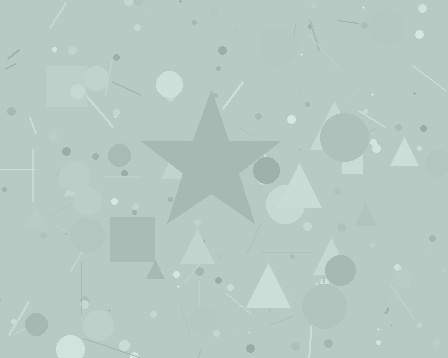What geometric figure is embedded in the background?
A star is embedded in the background.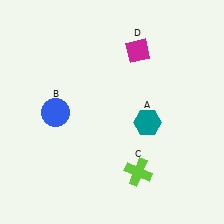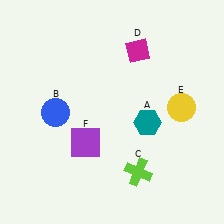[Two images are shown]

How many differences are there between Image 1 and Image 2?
There are 2 differences between the two images.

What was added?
A yellow circle (E), a purple square (F) were added in Image 2.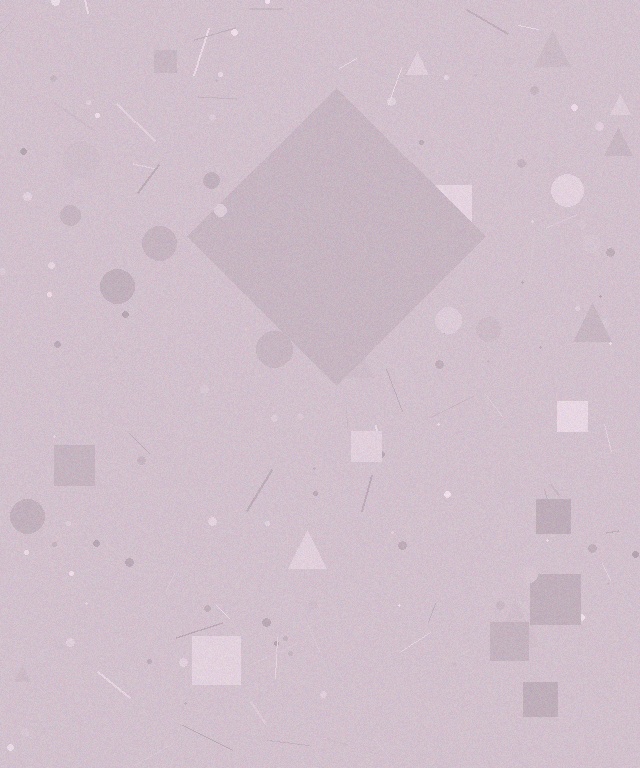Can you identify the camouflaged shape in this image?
The camouflaged shape is a diamond.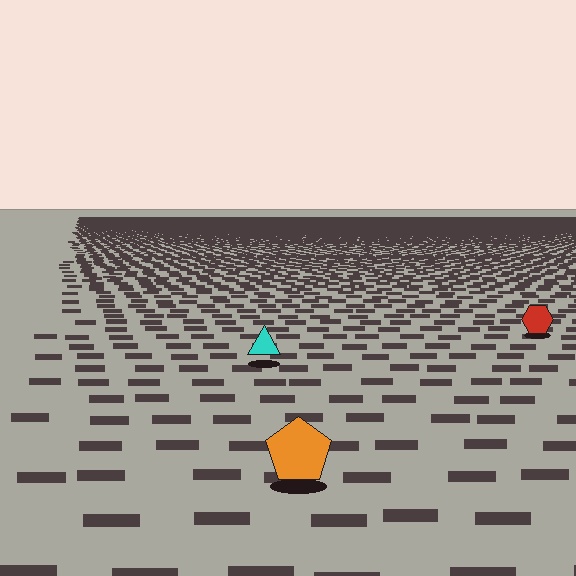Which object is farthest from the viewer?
The red hexagon is farthest from the viewer. It appears smaller and the ground texture around it is denser.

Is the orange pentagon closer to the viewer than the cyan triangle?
Yes. The orange pentagon is closer — you can tell from the texture gradient: the ground texture is coarser near it.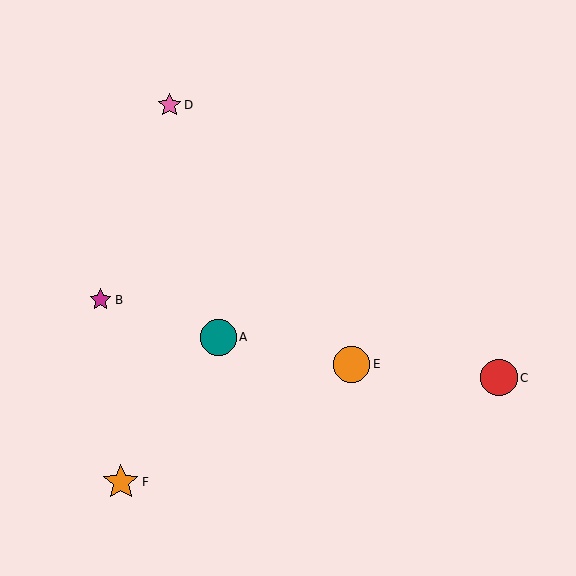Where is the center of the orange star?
The center of the orange star is at (121, 482).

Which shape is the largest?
The red circle (labeled C) is the largest.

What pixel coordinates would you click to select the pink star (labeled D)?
Click at (170, 105) to select the pink star D.